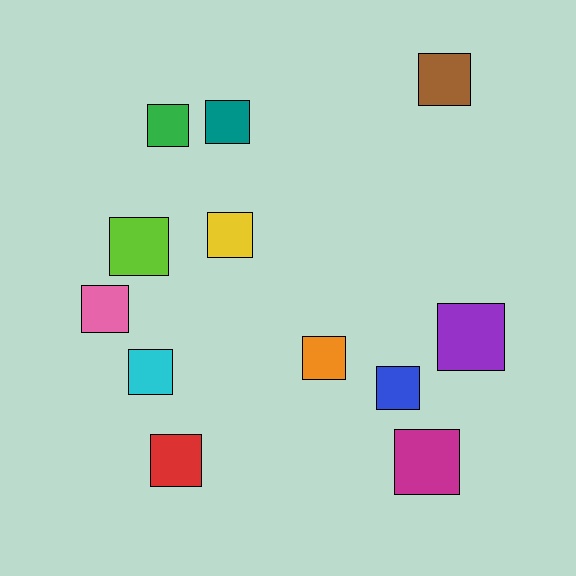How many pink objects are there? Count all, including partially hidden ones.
There is 1 pink object.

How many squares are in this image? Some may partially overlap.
There are 12 squares.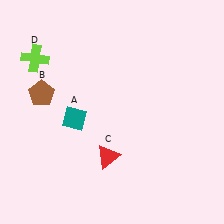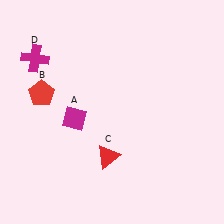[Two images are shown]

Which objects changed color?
A changed from teal to magenta. B changed from brown to red. D changed from lime to magenta.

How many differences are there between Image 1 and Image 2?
There are 3 differences between the two images.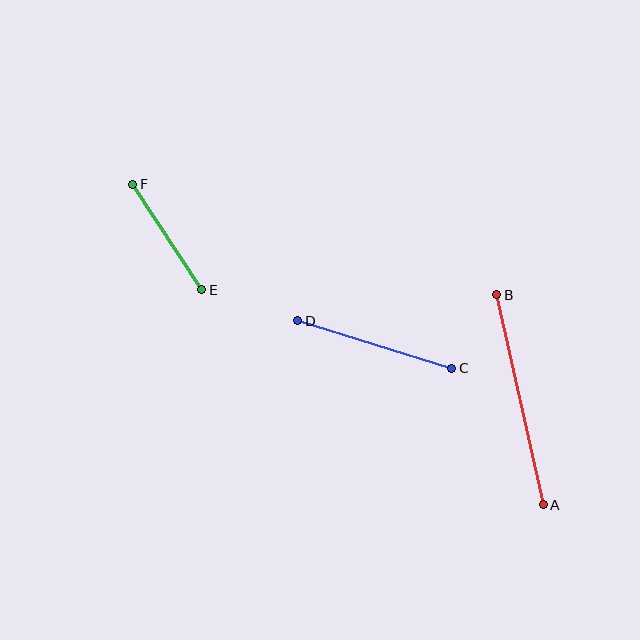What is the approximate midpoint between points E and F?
The midpoint is at approximately (167, 237) pixels.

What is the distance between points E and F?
The distance is approximately 126 pixels.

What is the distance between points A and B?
The distance is approximately 215 pixels.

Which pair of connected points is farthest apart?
Points A and B are farthest apart.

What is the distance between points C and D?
The distance is approximately 161 pixels.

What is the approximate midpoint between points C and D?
The midpoint is at approximately (375, 344) pixels.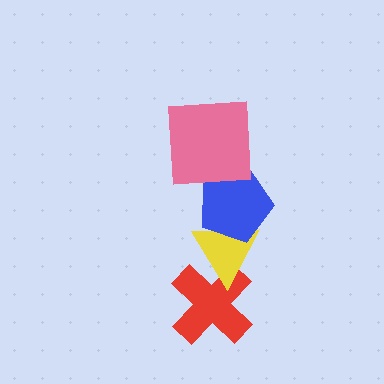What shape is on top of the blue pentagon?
The pink square is on top of the blue pentagon.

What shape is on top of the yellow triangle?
The blue pentagon is on top of the yellow triangle.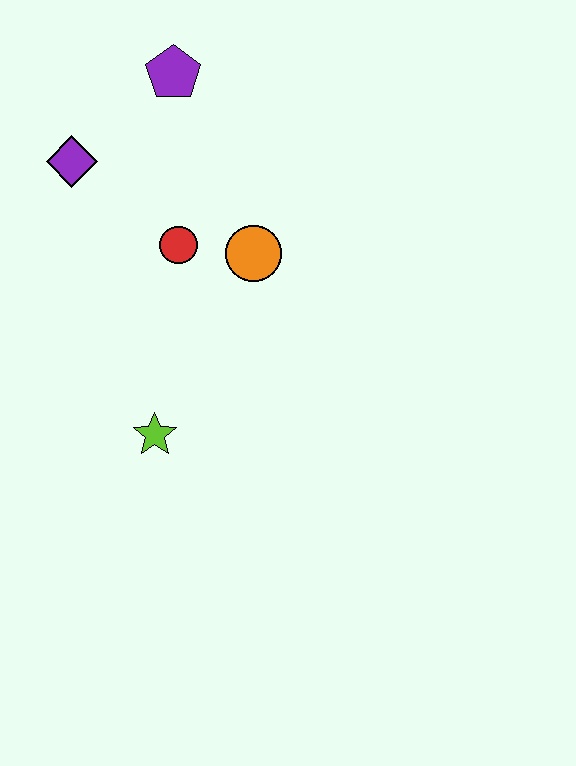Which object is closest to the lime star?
The red circle is closest to the lime star.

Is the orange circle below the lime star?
No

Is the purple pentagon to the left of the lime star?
No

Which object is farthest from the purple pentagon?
The lime star is farthest from the purple pentagon.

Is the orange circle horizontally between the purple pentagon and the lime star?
No